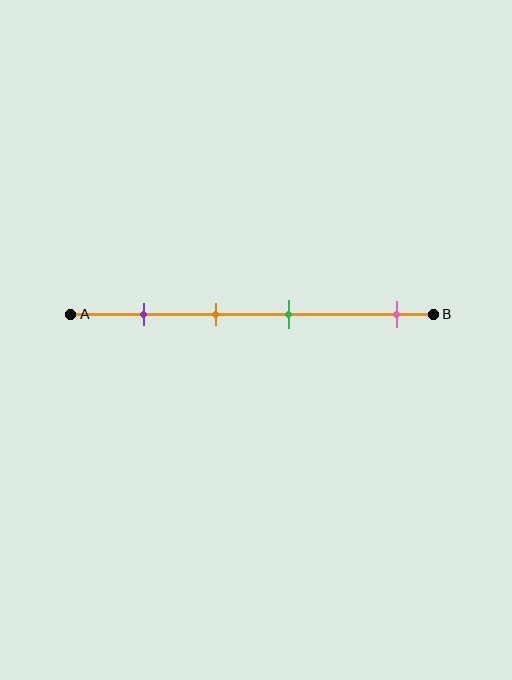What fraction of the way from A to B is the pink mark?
The pink mark is approximately 90% (0.9) of the way from A to B.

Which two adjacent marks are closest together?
The orange and green marks are the closest adjacent pair.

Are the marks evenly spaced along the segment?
No, the marks are not evenly spaced.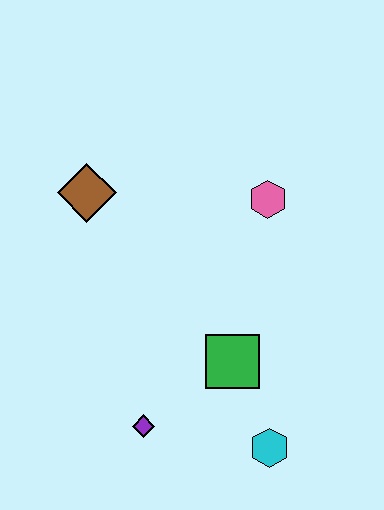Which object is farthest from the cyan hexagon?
The brown diamond is farthest from the cyan hexagon.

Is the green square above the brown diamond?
No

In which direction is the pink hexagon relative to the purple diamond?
The pink hexagon is above the purple diamond.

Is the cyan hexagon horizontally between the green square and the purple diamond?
No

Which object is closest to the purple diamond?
The green square is closest to the purple diamond.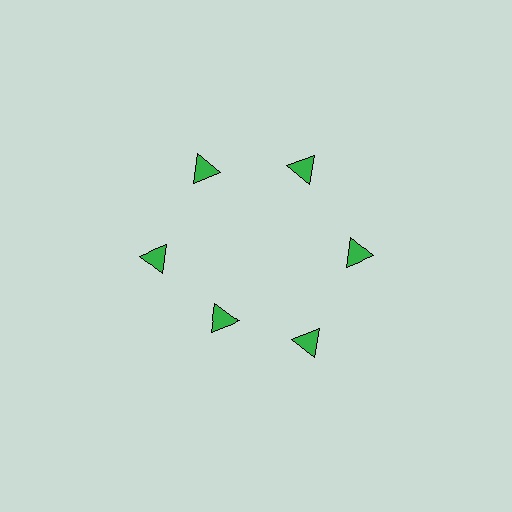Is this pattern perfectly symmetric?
No. The 6 green triangles are arranged in a ring, but one element near the 7 o'clock position is pulled inward toward the center, breaking the 6-fold rotational symmetry.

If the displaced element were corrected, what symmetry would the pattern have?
It would have 6-fold rotational symmetry — the pattern would map onto itself every 60 degrees.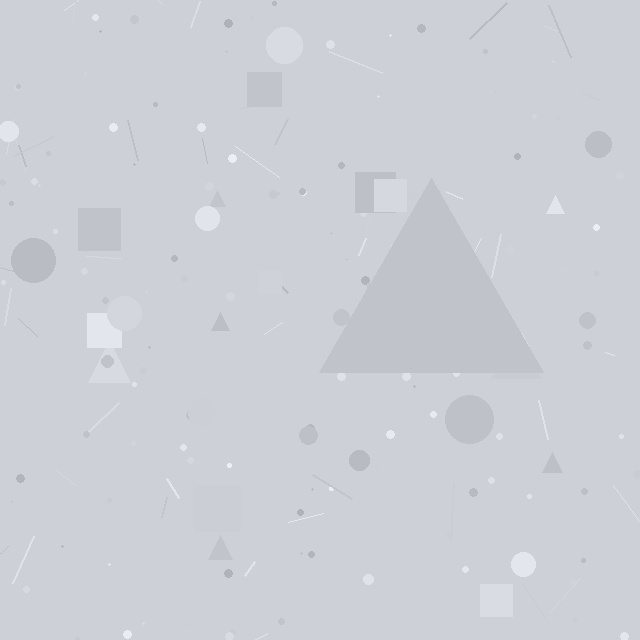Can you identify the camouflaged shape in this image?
The camouflaged shape is a triangle.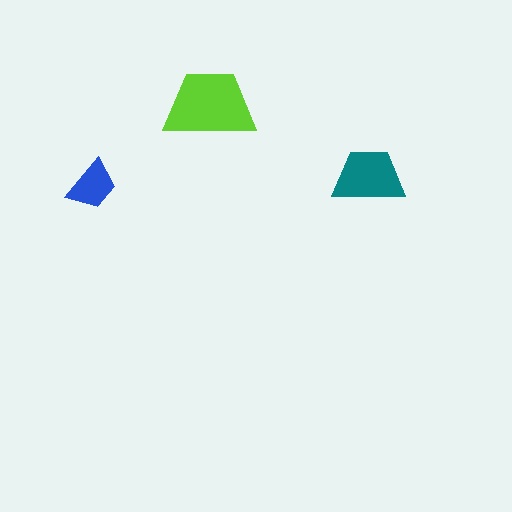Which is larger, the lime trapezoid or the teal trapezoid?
The lime one.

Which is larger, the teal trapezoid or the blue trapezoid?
The teal one.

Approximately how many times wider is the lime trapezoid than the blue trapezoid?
About 2 times wider.